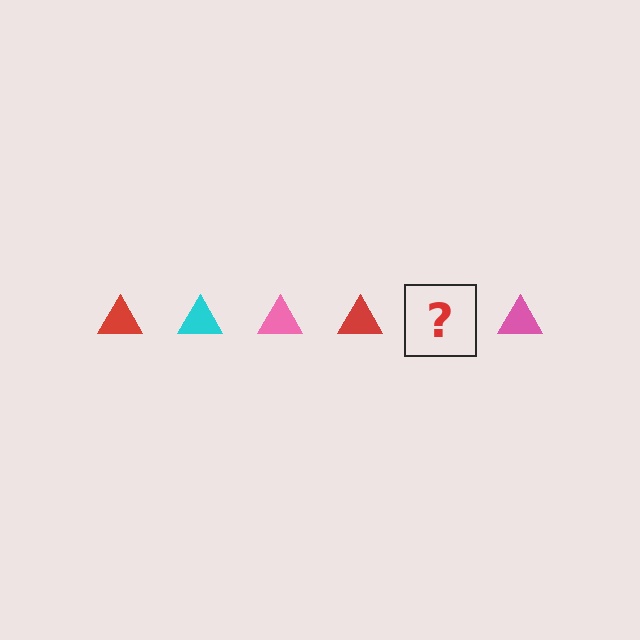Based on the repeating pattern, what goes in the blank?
The blank should be a cyan triangle.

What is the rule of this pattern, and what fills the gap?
The rule is that the pattern cycles through red, cyan, pink triangles. The gap should be filled with a cyan triangle.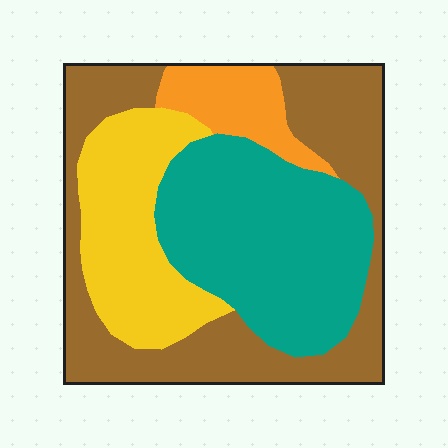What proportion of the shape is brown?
Brown takes up about three eighths (3/8) of the shape.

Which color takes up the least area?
Orange, at roughly 10%.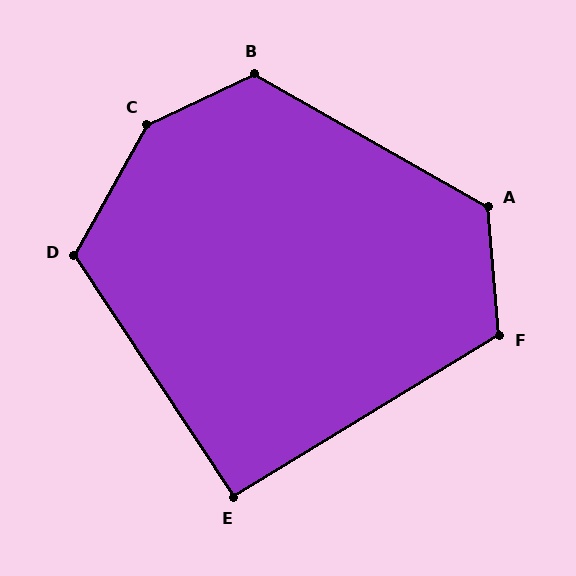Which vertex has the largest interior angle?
C, at approximately 144 degrees.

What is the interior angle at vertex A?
Approximately 124 degrees (obtuse).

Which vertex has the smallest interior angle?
E, at approximately 92 degrees.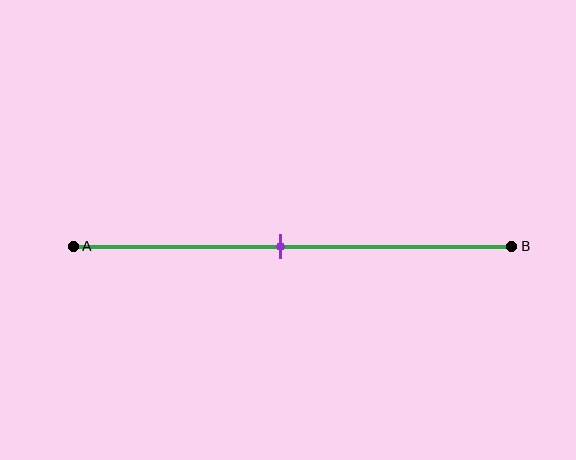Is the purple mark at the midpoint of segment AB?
Yes, the mark is approximately at the midpoint.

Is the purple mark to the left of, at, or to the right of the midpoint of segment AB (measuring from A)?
The purple mark is approximately at the midpoint of segment AB.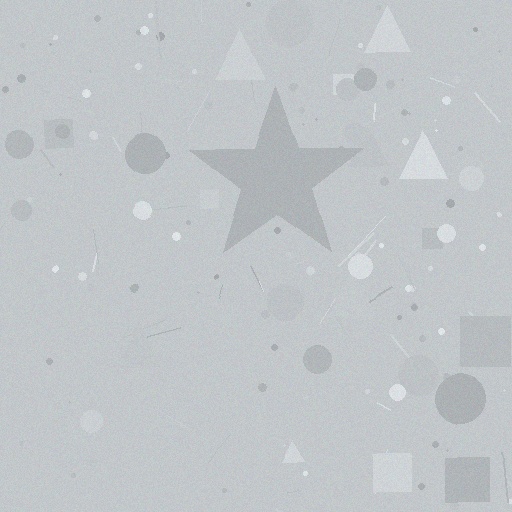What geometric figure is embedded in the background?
A star is embedded in the background.